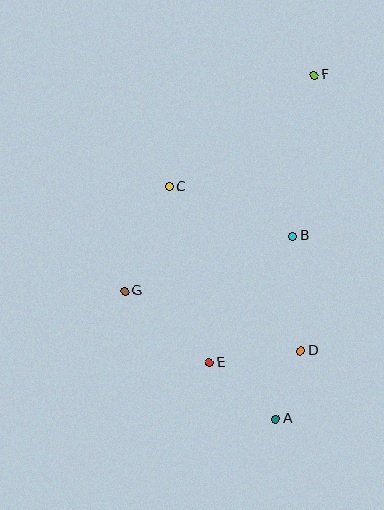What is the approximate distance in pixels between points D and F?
The distance between D and F is approximately 276 pixels.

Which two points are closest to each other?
Points A and D are closest to each other.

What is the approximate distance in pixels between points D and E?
The distance between D and E is approximately 92 pixels.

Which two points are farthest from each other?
Points A and F are farthest from each other.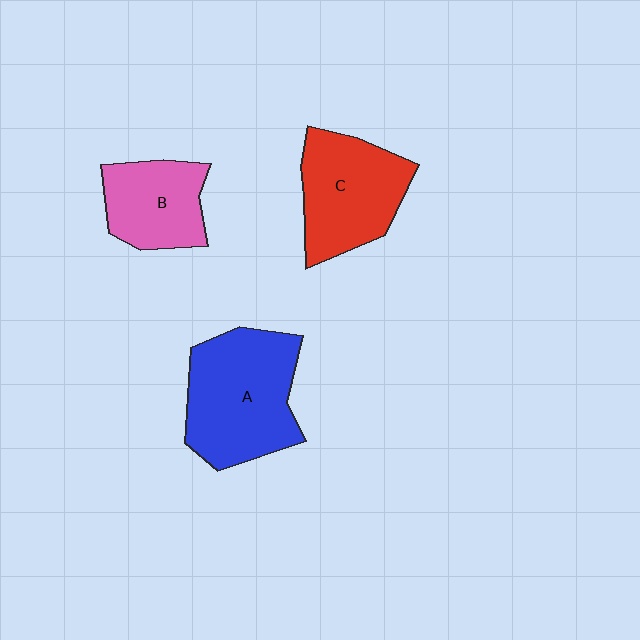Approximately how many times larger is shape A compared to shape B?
Approximately 1.6 times.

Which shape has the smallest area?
Shape B (pink).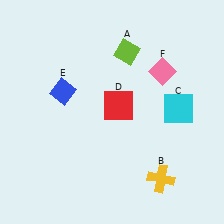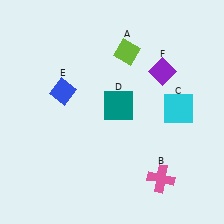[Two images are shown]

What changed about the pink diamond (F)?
In Image 1, F is pink. In Image 2, it changed to purple.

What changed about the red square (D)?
In Image 1, D is red. In Image 2, it changed to teal.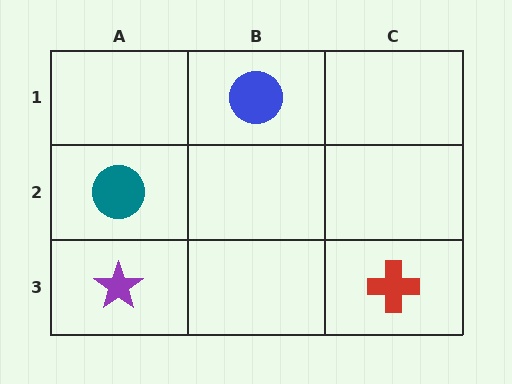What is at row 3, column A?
A purple star.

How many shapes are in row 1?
1 shape.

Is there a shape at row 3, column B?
No, that cell is empty.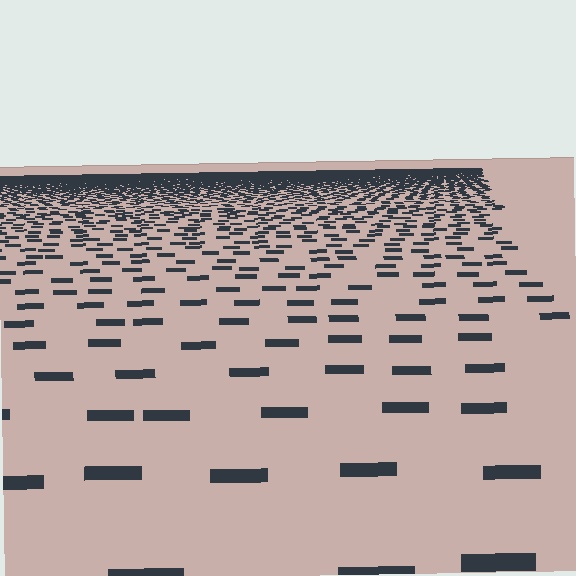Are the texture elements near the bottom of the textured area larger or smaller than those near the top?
Larger. Near the bottom, elements are closer to the viewer and appear at a bigger on-screen size.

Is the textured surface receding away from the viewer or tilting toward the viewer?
The surface is receding away from the viewer. Texture elements get smaller and denser toward the top.